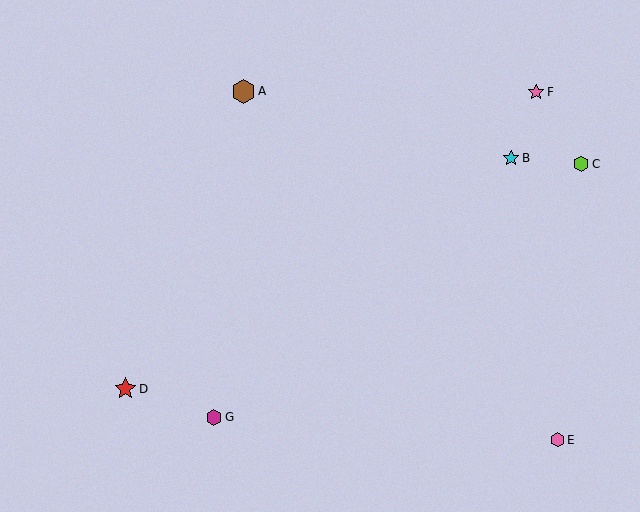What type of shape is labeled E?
Shape E is a pink hexagon.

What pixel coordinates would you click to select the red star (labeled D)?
Click at (125, 389) to select the red star D.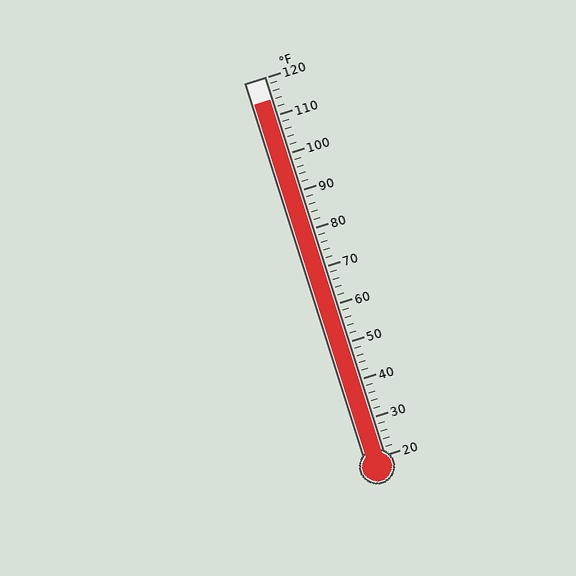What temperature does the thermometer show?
The thermometer shows approximately 114°F.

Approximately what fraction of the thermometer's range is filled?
The thermometer is filled to approximately 95% of its range.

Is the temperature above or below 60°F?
The temperature is above 60°F.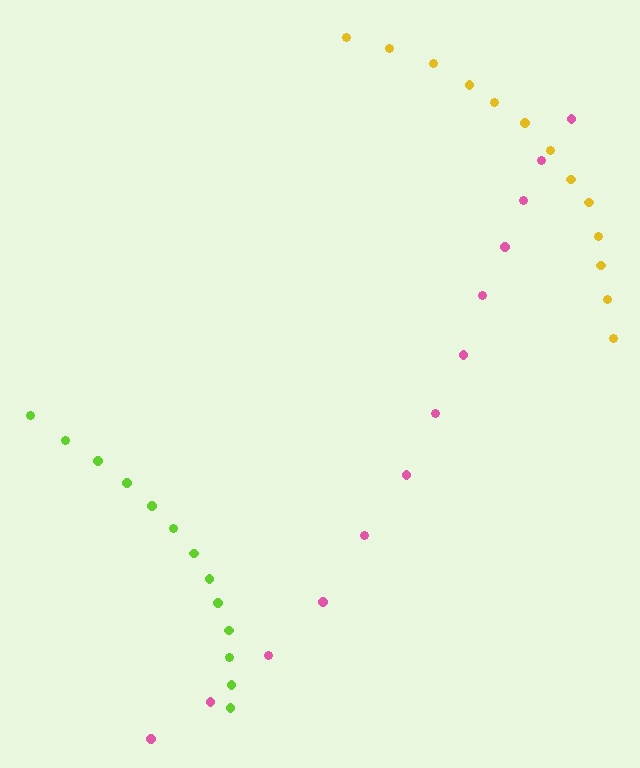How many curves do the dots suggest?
There are 3 distinct paths.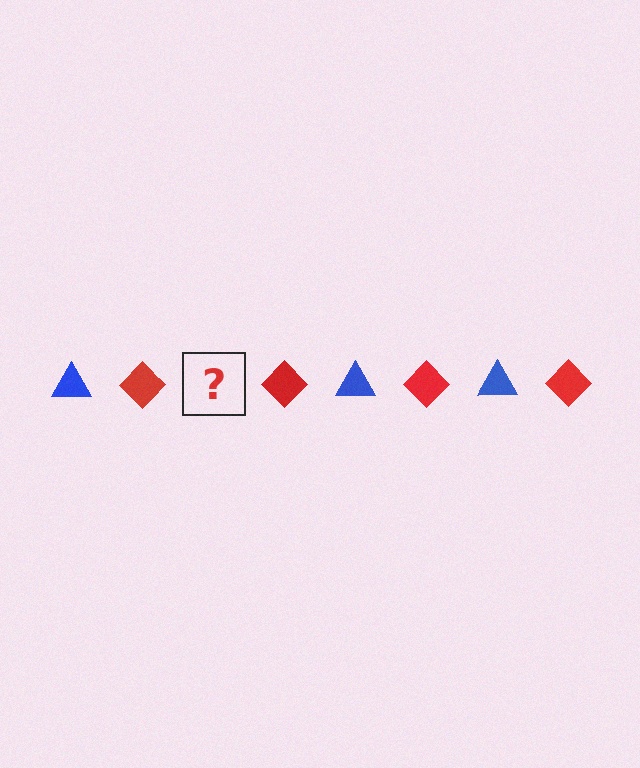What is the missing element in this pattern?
The missing element is a blue triangle.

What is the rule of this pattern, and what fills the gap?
The rule is that the pattern alternates between blue triangle and red diamond. The gap should be filled with a blue triangle.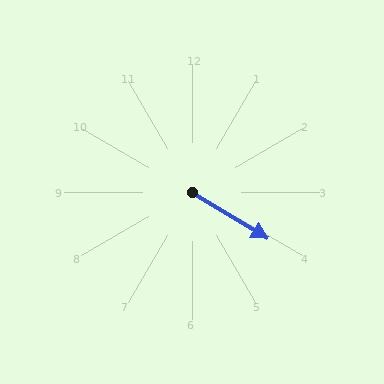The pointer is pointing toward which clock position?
Roughly 4 o'clock.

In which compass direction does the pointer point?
Southeast.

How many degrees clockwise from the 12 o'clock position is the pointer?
Approximately 121 degrees.